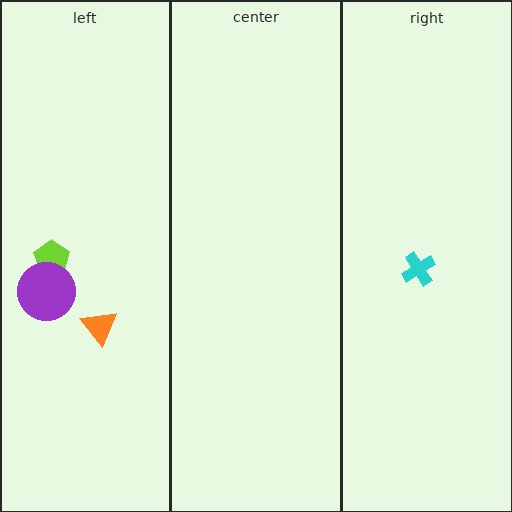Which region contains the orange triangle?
The left region.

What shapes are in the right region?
The cyan cross.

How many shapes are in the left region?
3.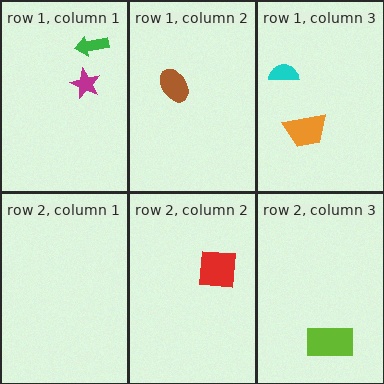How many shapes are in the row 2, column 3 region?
1.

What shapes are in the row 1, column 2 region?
The brown ellipse.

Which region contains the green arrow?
The row 1, column 1 region.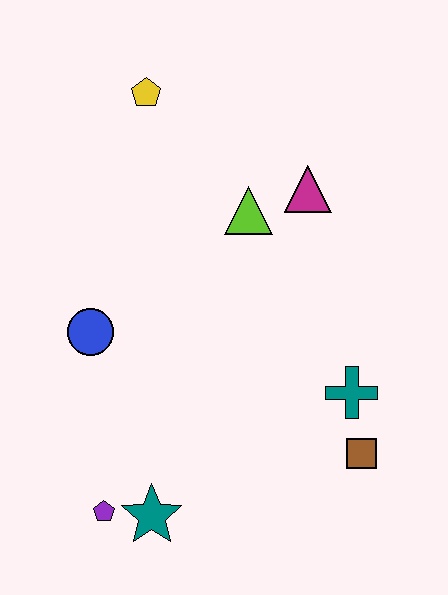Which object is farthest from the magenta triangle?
The purple pentagon is farthest from the magenta triangle.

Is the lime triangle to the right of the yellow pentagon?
Yes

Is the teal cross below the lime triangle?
Yes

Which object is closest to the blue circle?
The purple pentagon is closest to the blue circle.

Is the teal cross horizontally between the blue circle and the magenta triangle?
No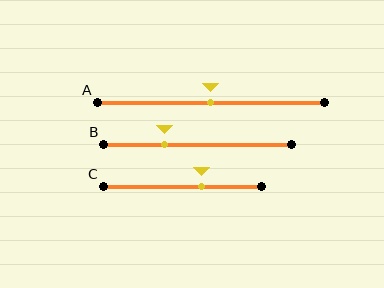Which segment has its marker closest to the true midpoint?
Segment A has its marker closest to the true midpoint.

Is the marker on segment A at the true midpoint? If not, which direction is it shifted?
Yes, the marker on segment A is at the true midpoint.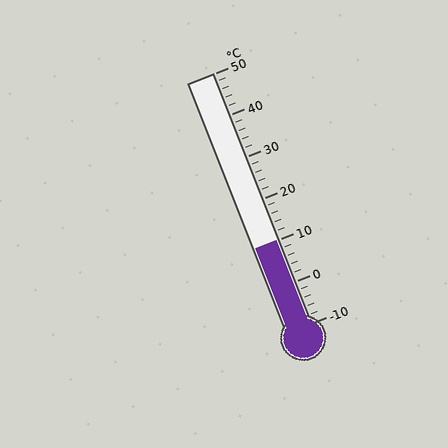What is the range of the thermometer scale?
The thermometer scale ranges from -10°C to 50°C.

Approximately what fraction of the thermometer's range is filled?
The thermometer is filled to approximately 35% of its range.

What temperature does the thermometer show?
The thermometer shows approximately 10°C.